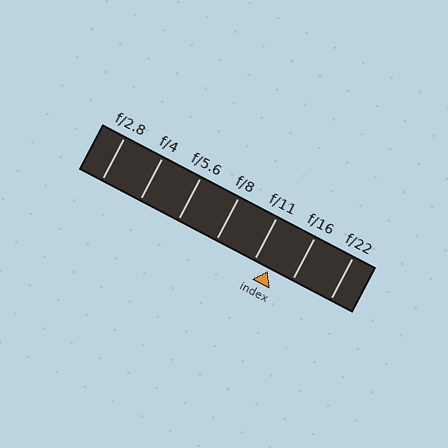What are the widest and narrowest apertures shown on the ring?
The widest aperture shown is f/2.8 and the narrowest is f/22.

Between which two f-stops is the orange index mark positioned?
The index mark is between f/11 and f/16.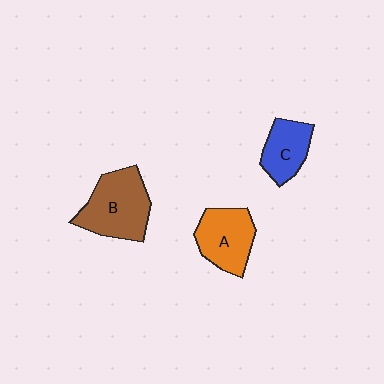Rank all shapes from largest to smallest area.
From largest to smallest: B (brown), A (orange), C (blue).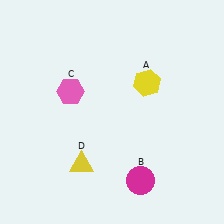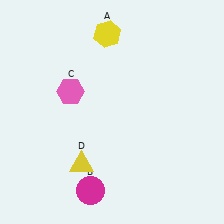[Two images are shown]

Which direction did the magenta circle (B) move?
The magenta circle (B) moved left.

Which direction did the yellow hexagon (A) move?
The yellow hexagon (A) moved up.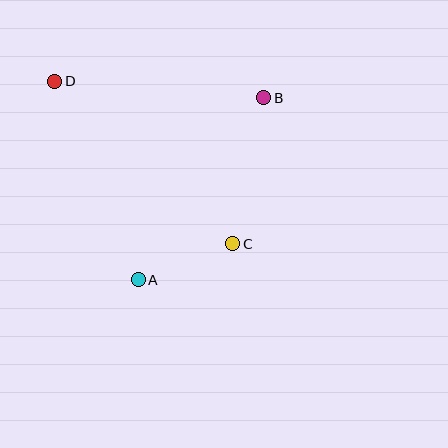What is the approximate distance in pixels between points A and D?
The distance between A and D is approximately 215 pixels.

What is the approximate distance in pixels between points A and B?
The distance between A and B is approximately 221 pixels.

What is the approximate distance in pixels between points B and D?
The distance between B and D is approximately 210 pixels.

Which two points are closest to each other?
Points A and C are closest to each other.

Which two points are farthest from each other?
Points C and D are farthest from each other.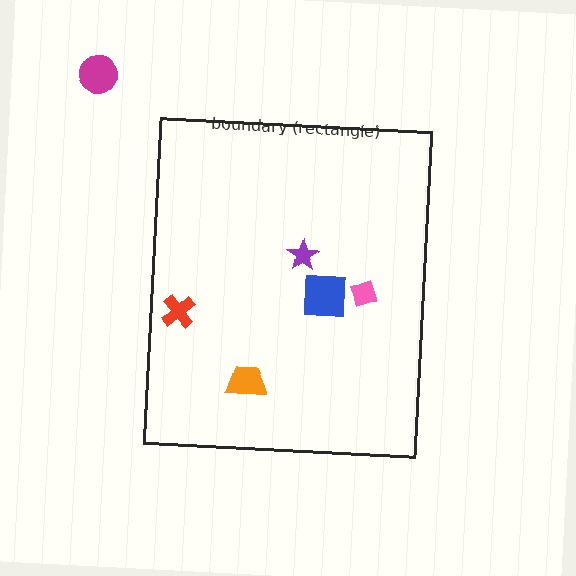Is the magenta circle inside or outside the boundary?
Outside.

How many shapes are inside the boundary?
5 inside, 1 outside.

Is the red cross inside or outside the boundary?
Inside.